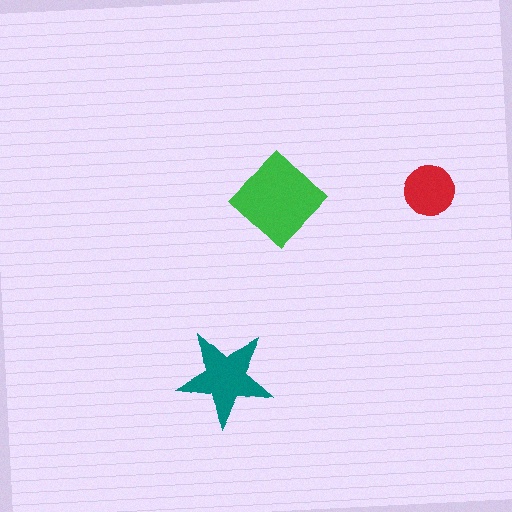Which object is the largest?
The green diamond.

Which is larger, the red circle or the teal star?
The teal star.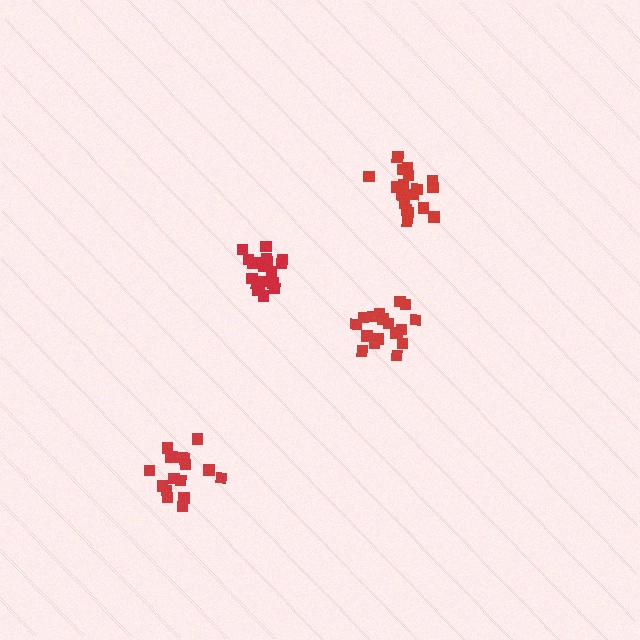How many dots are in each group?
Group 1: 19 dots, Group 2: 18 dots, Group 3: 19 dots, Group 4: 17 dots (73 total).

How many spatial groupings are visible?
There are 4 spatial groupings.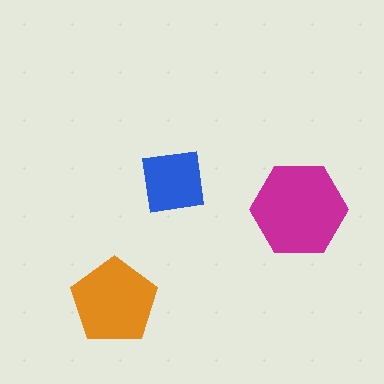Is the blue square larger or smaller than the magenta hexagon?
Smaller.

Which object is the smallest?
The blue square.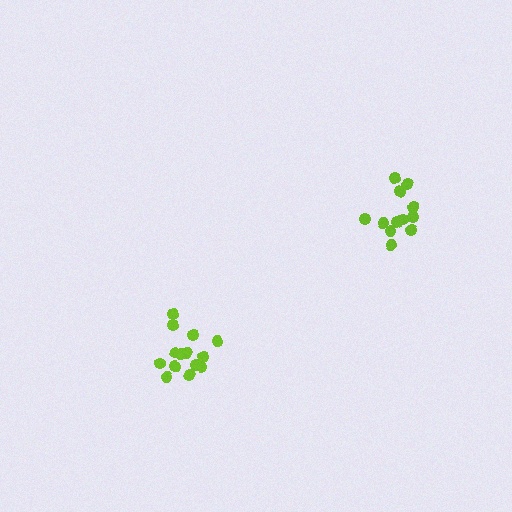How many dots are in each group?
Group 1: 14 dots, Group 2: 12 dots (26 total).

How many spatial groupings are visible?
There are 2 spatial groupings.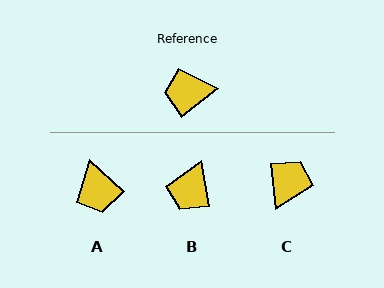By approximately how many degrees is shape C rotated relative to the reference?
Approximately 121 degrees clockwise.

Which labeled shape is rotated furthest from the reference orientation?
C, about 121 degrees away.